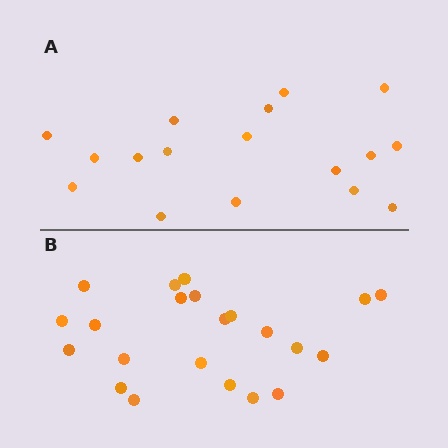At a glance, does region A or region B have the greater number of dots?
Region B (the bottom region) has more dots.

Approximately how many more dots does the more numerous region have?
Region B has about 5 more dots than region A.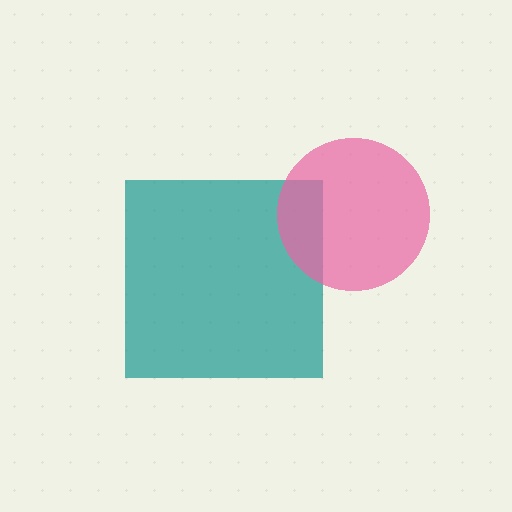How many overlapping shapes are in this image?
There are 2 overlapping shapes in the image.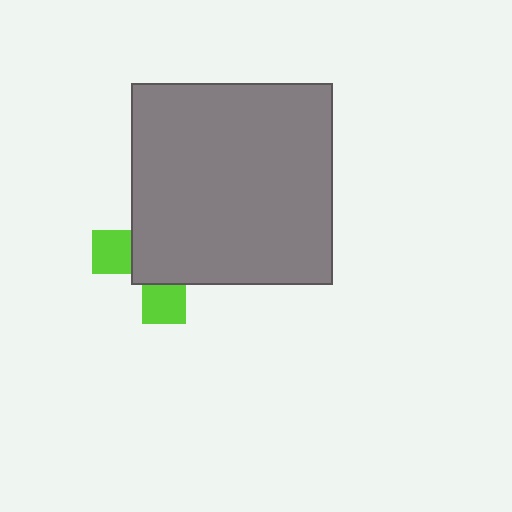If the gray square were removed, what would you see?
You would see the complete lime cross.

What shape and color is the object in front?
The object in front is a gray square.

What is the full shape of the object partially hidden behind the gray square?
The partially hidden object is a lime cross.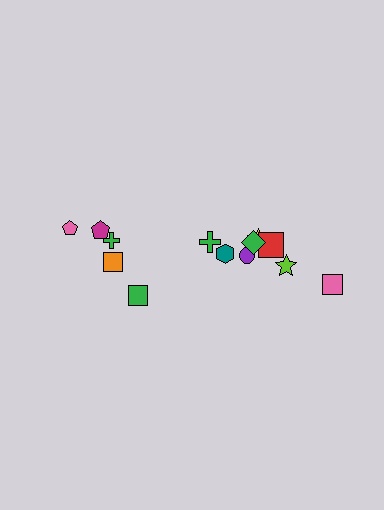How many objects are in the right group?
There are 8 objects.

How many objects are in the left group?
There are 5 objects.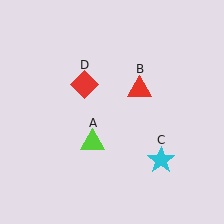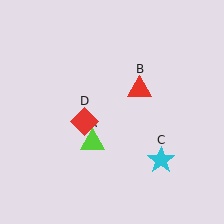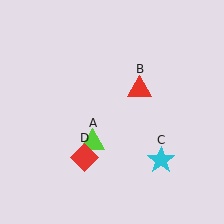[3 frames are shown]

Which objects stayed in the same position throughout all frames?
Lime triangle (object A) and red triangle (object B) and cyan star (object C) remained stationary.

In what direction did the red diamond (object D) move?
The red diamond (object D) moved down.